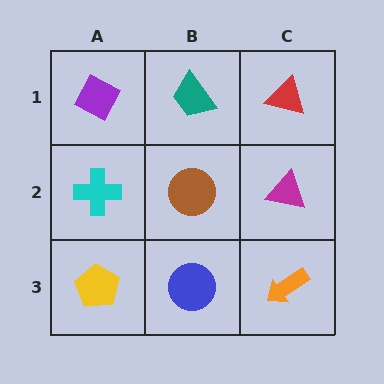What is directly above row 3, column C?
A magenta triangle.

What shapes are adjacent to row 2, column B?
A teal trapezoid (row 1, column B), a blue circle (row 3, column B), a cyan cross (row 2, column A), a magenta triangle (row 2, column C).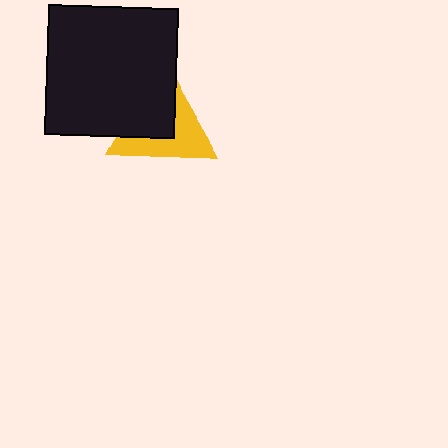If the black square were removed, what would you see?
You would see the complete yellow triangle.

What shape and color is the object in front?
The object in front is a black square.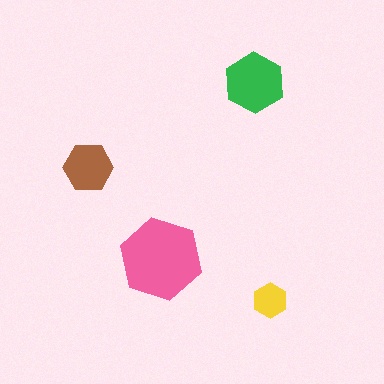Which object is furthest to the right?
The yellow hexagon is rightmost.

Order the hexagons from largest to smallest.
the pink one, the green one, the brown one, the yellow one.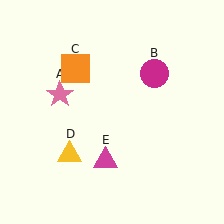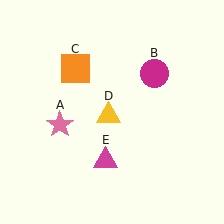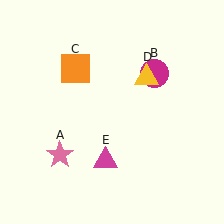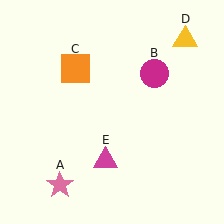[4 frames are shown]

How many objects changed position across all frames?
2 objects changed position: pink star (object A), yellow triangle (object D).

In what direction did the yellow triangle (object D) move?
The yellow triangle (object D) moved up and to the right.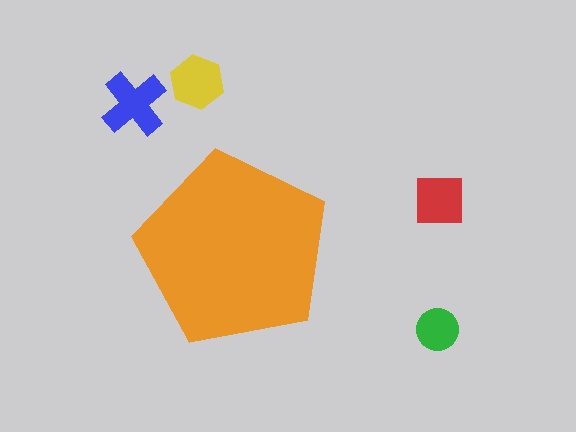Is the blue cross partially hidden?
No, the blue cross is fully visible.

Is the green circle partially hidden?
No, the green circle is fully visible.